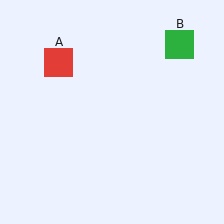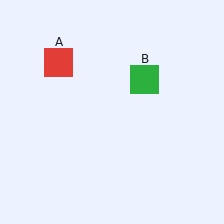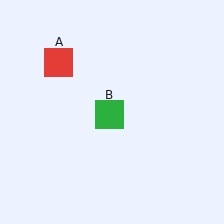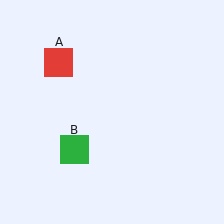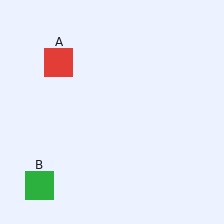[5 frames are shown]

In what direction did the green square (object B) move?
The green square (object B) moved down and to the left.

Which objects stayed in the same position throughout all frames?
Red square (object A) remained stationary.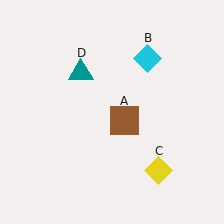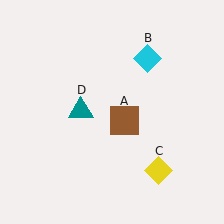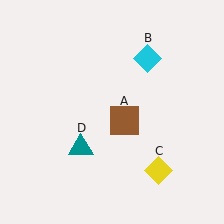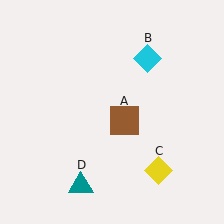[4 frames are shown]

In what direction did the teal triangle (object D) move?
The teal triangle (object D) moved down.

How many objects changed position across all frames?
1 object changed position: teal triangle (object D).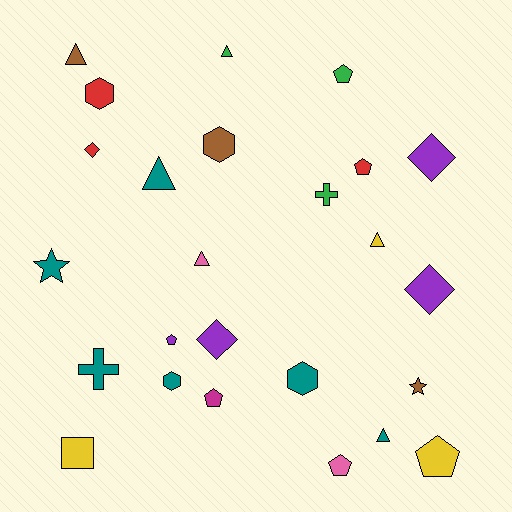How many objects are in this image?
There are 25 objects.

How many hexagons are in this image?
There are 4 hexagons.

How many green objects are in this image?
There are 3 green objects.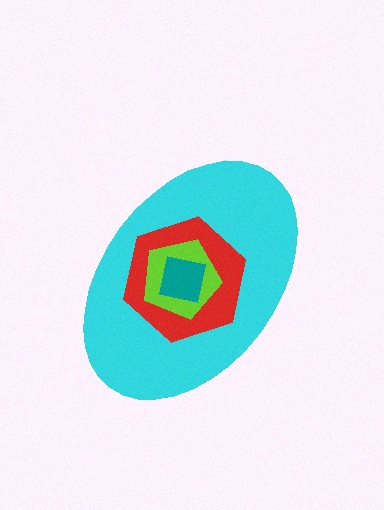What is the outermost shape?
The cyan ellipse.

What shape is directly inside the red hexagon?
The lime pentagon.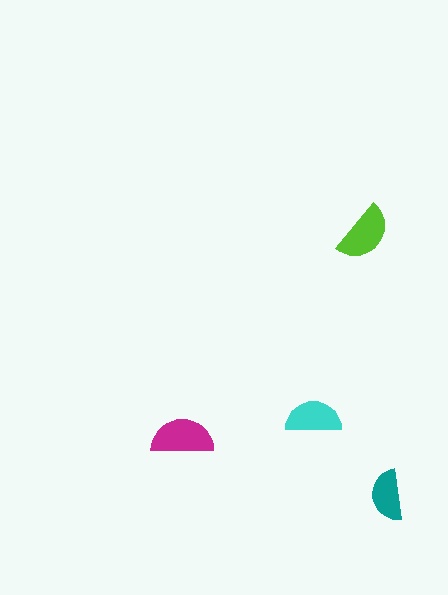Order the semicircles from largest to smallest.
the magenta one, the lime one, the cyan one, the teal one.